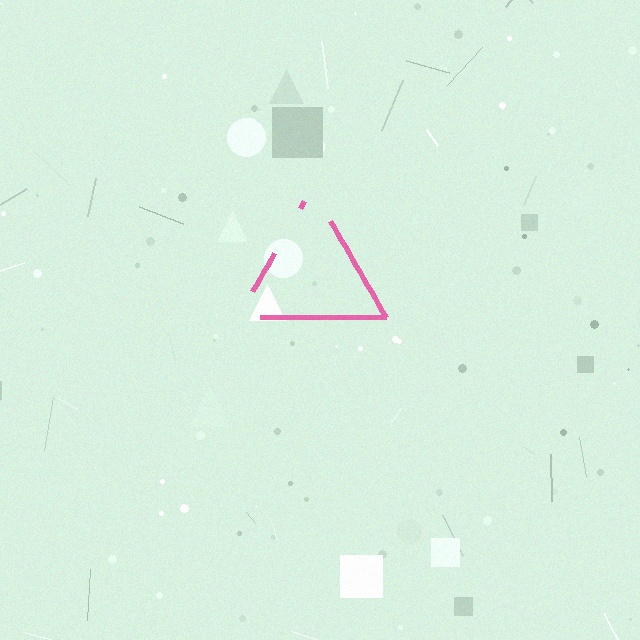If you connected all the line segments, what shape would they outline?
They would outline a triangle.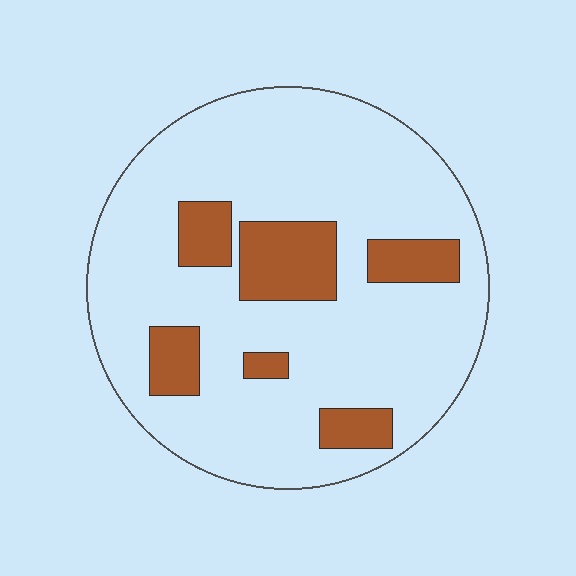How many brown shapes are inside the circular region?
6.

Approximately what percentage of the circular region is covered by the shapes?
Approximately 20%.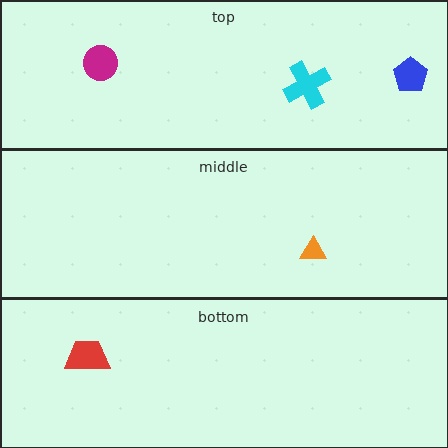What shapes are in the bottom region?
The red trapezoid.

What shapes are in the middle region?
The orange triangle.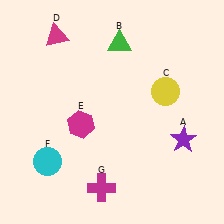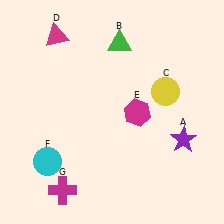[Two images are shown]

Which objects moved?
The objects that moved are: the magenta hexagon (E), the magenta cross (G).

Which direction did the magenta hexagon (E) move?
The magenta hexagon (E) moved right.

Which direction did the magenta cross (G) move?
The magenta cross (G) moved left.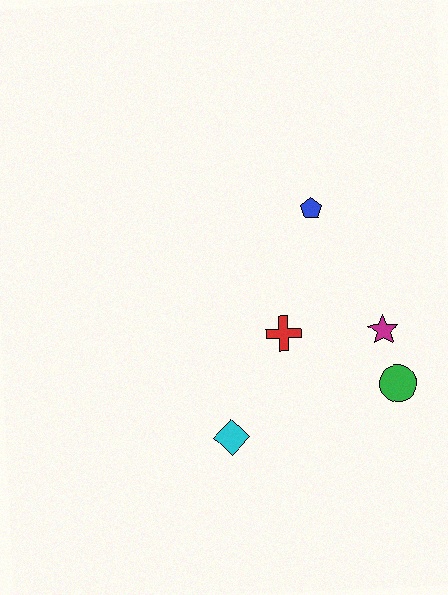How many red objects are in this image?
There is 1 red object.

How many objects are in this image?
There are 5 objects.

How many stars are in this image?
There is 1 star.